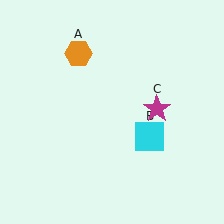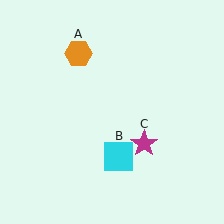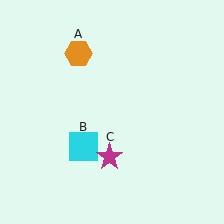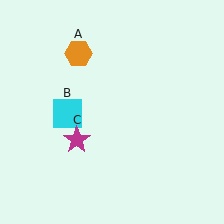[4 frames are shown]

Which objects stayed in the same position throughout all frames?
Orange hexagon (object A) remained stationary.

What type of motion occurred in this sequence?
The cyan square (object B), magenta star (object C) rotated clockwise around the center of the scene.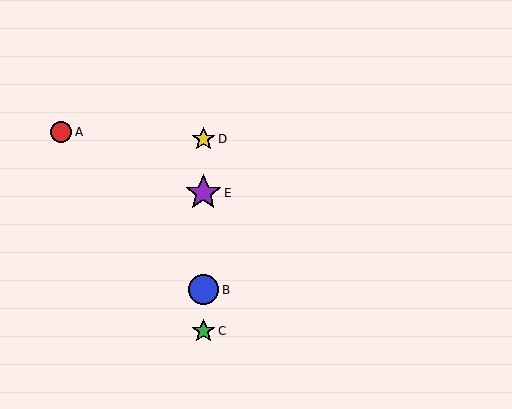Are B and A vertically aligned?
No, B is at x≈203 and A is at x≈61.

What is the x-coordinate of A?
Object A is at x≈61.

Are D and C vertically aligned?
Yes, both are at x≈203.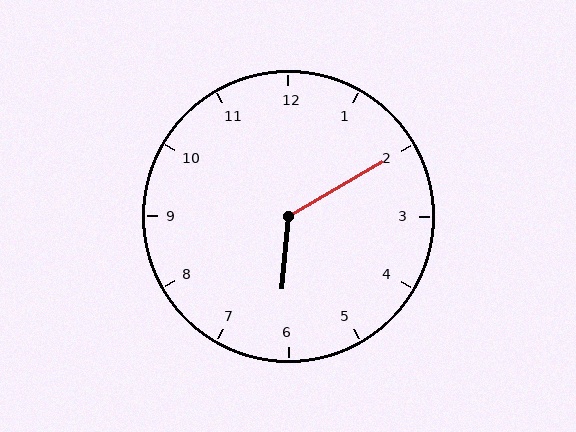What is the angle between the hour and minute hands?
Approximately 125 degrees.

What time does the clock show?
6:10.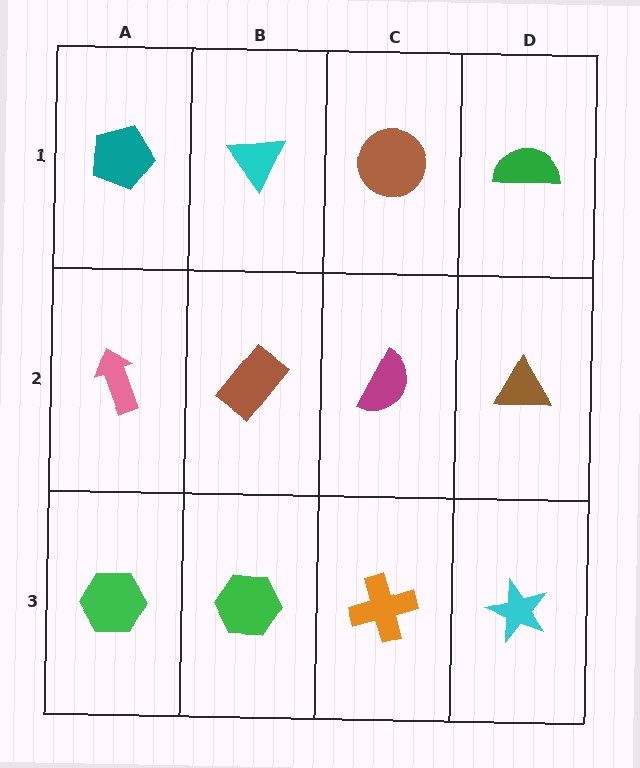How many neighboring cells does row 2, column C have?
4.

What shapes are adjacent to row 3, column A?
A pink arrow (row 2, column A), a green hexagon (row 3, column B).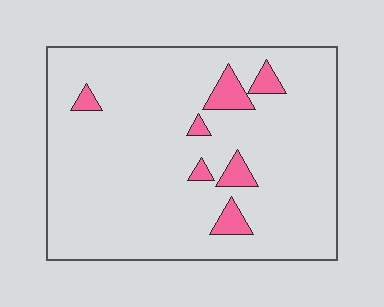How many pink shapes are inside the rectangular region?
7.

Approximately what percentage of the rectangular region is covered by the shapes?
Approximately 10%.